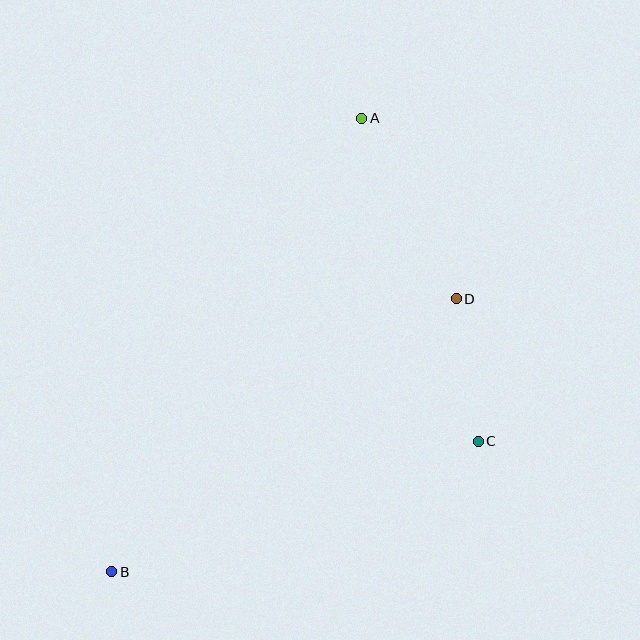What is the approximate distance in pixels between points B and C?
The distance between B and C is approximately 389 pixels.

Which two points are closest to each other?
Points C and D are closest to each other.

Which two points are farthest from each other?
Points A and B are farthest from each other.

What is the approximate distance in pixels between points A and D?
The distance between A and D is approximately 204 pixels.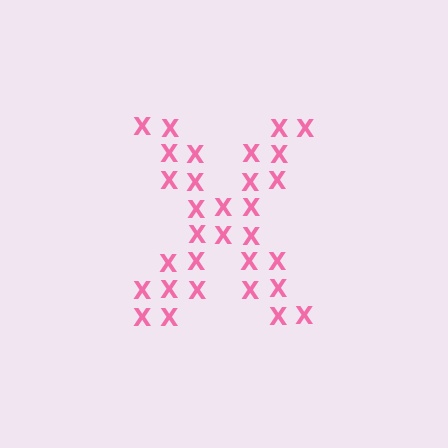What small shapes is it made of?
It is made of small letter X's.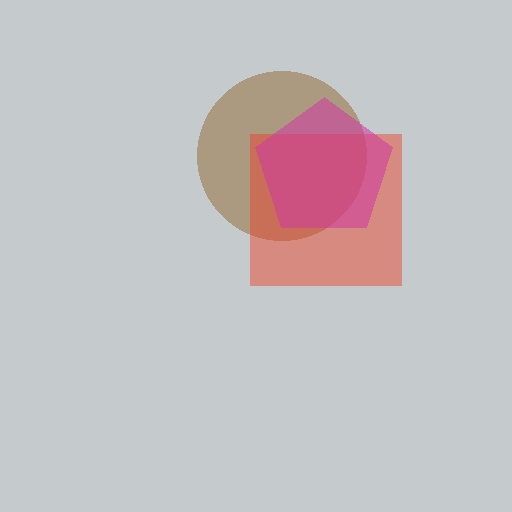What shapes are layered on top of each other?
The layered shapes are: a brown circle, a red square, a magenta pentagon.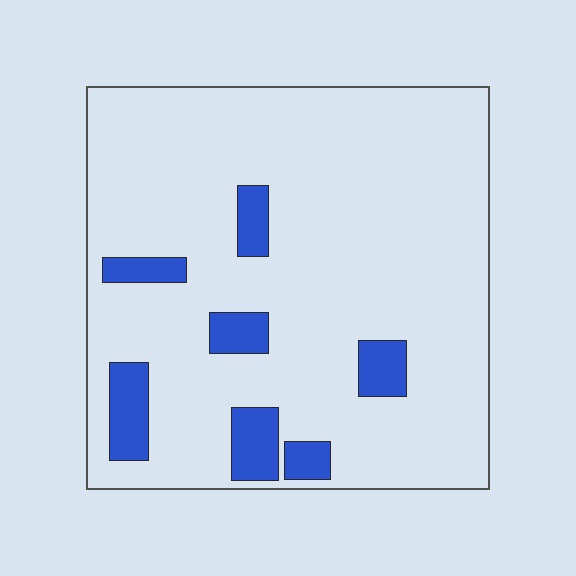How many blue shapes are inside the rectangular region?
7.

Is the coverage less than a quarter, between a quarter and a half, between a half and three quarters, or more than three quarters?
Less than a quarter.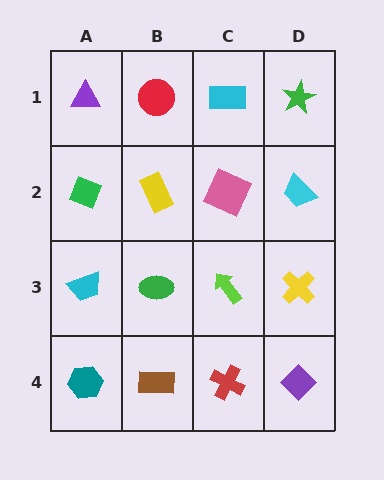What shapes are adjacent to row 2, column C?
A cyan rectangle (row 1, column C), a lime arrow (row 3, column C), a yellow rectangle (row 2, column B), a cyan trapezoid (row 2, column D).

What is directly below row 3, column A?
A teal hexagon.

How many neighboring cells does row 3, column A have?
3.